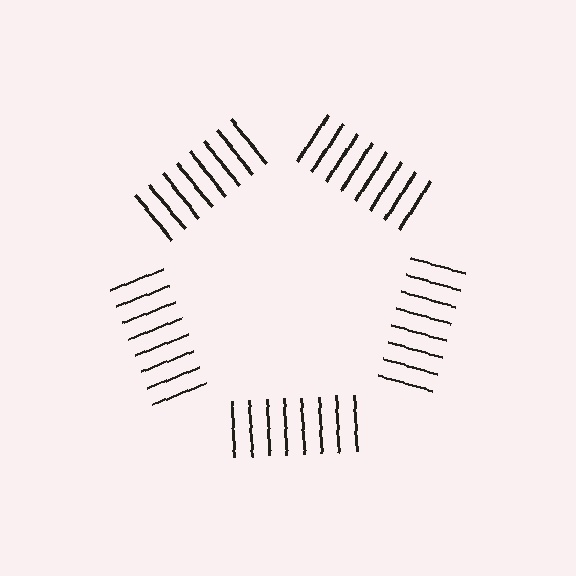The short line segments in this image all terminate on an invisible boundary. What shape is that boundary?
An illusory pentagon — the line segments terminate on its edges but no continuous stroke is drawn.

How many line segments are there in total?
40 — 8 along each of the 5 edges.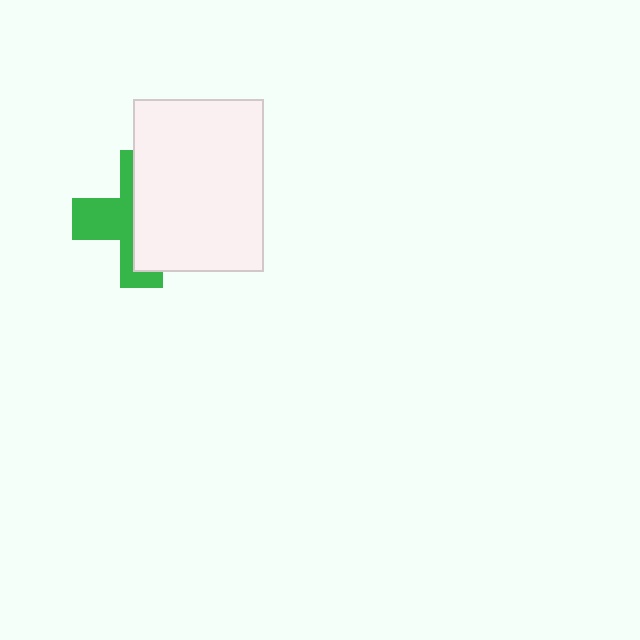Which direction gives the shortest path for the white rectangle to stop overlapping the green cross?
Moving right gives the shortest separation.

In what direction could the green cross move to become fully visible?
The green cross could move left. That would shift it out from behind the white rectangle entirely.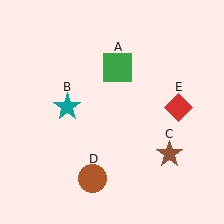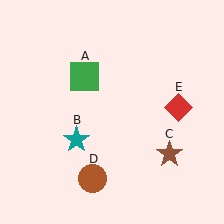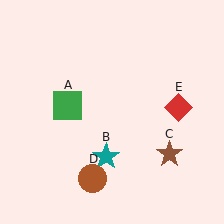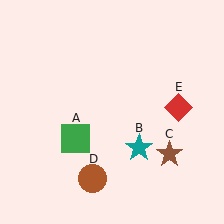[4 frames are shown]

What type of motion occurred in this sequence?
The green square (object A), teal star (object B) rotated counterclockwise around the center of the scene.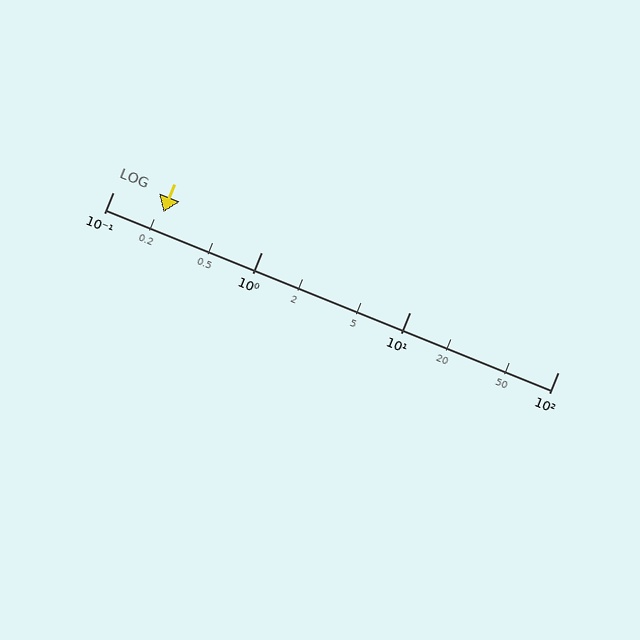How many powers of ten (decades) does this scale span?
The scale spans 3 decades, from 0.1 to 100.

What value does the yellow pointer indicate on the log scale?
The pointer indicates approximately 0.22.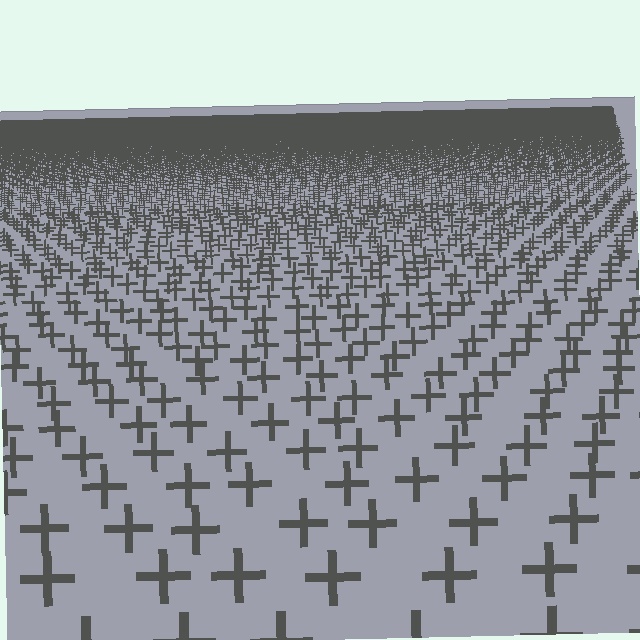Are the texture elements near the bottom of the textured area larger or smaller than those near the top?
Larger. Near the bottom, elements are closer to the viewer and appear at a bigger on-screen size.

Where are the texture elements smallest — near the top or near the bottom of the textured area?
Near the top.